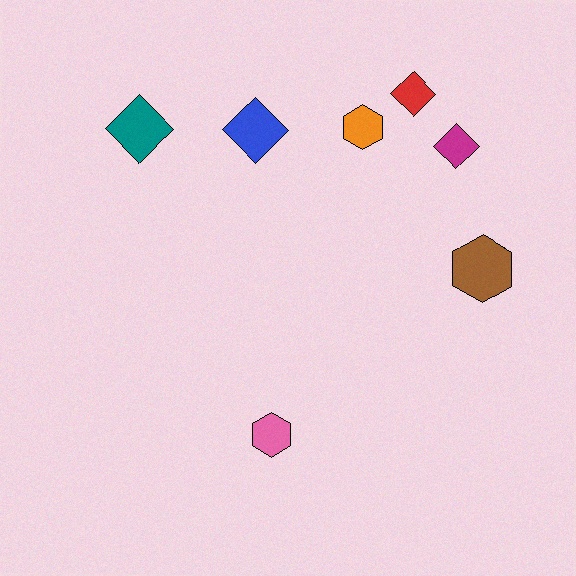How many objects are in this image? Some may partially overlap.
There are 7 objects.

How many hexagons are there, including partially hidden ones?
There are 3 hexagons.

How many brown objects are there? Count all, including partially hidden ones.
There is 1 brown object.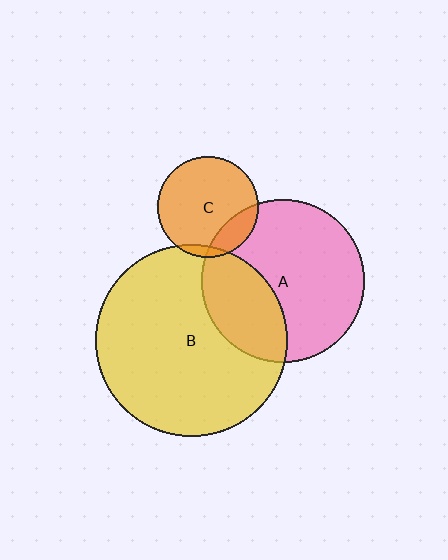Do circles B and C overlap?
Yes.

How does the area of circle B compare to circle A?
Approximately 1.4 times.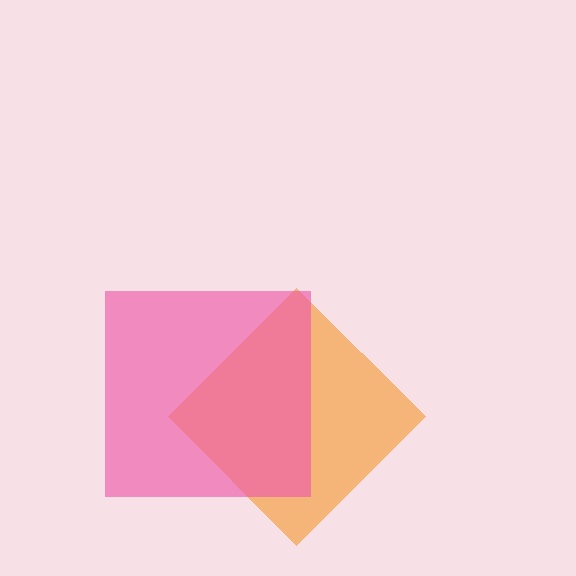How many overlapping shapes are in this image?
There are 2 overlapping shapes in the image.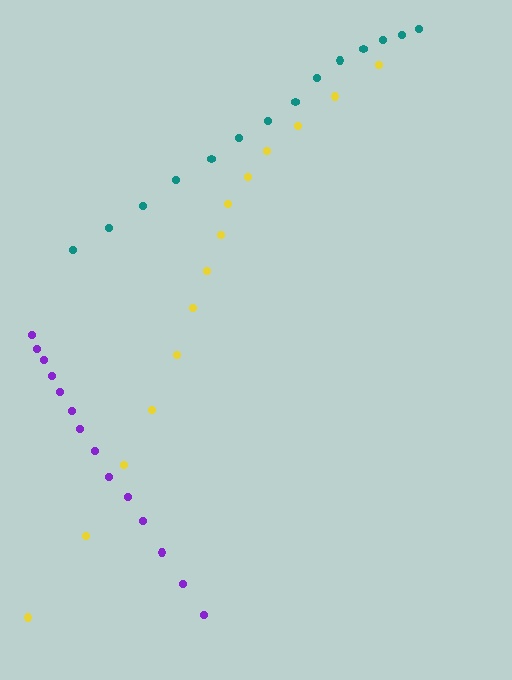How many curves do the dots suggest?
There are 3 distinct paths.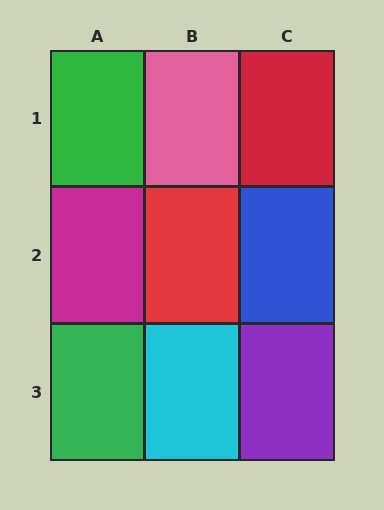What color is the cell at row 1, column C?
Red.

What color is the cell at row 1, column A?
Green.